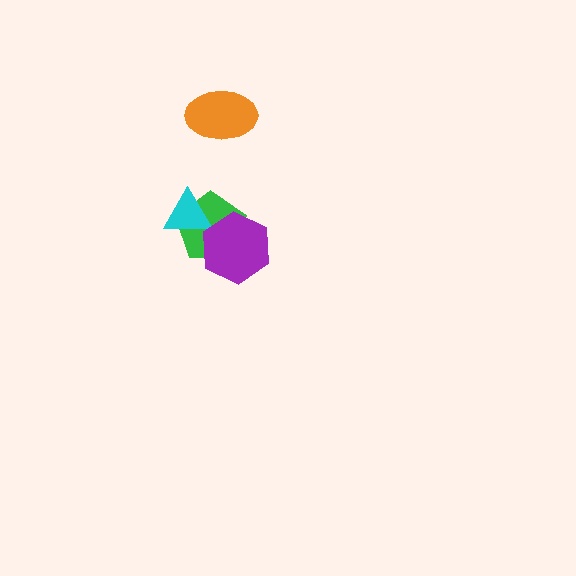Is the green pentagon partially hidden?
Yes, it is partially covered by another shape.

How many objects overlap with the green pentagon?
2 objects overlap with the green pentagon.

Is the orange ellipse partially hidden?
No, no other shape covers it.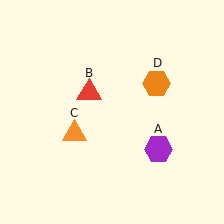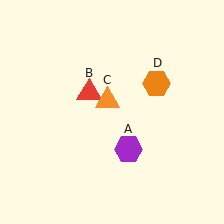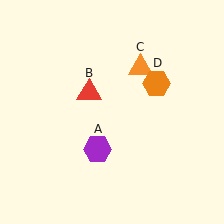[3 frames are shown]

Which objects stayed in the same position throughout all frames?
Red triangle (object B) and orange hexagon (object D) remained stationary.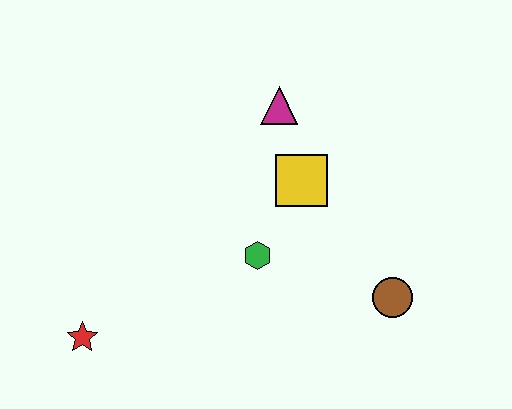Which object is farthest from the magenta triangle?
The red star is farthest from the magenta triangle.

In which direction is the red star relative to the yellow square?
The red star is to the left of the yellow square.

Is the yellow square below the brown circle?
No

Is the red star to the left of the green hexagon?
Yes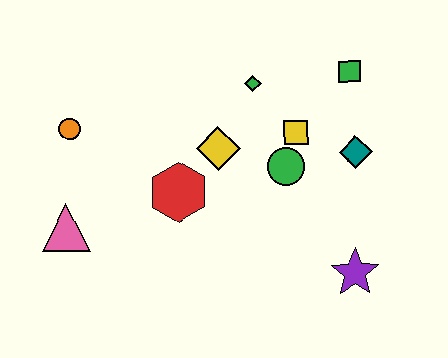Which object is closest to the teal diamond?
The yellow square is closest to the teal diamond.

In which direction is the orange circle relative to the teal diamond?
The orange circle is to the left of the teal diamond.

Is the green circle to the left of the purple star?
Yes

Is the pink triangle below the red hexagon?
Yes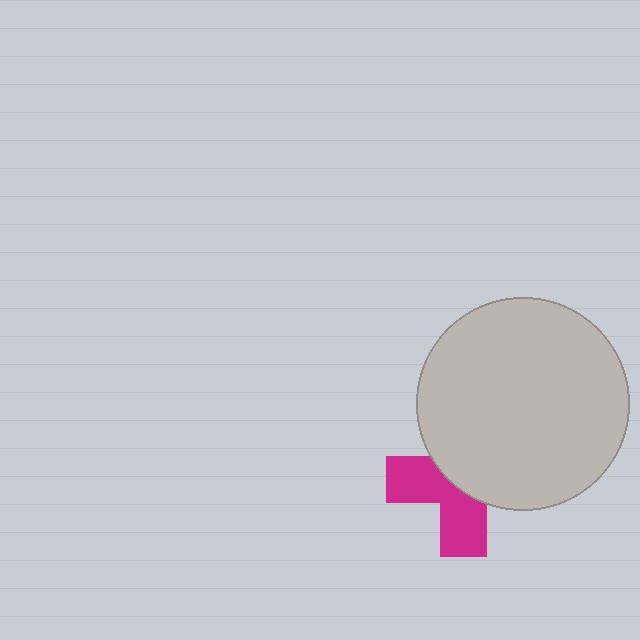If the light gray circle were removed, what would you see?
You would see the complete magenta cross.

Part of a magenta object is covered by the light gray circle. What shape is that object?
It is a cross.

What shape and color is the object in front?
The object in front is a light gray circle.